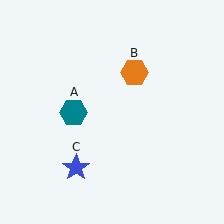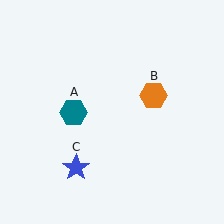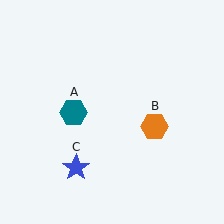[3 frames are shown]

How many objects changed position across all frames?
1 object changed position: orange hexagon (object B).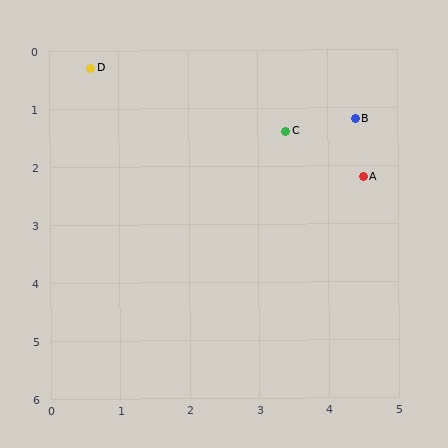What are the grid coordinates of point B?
Point B is at approximately (4.4, 1.2).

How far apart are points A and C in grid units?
Points A and C are about 1.4 grid units apart.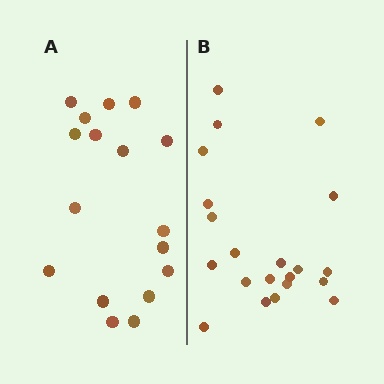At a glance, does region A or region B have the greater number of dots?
Region B (the right region) has more dots.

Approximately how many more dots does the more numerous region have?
Region B has about 4 more dots than region A.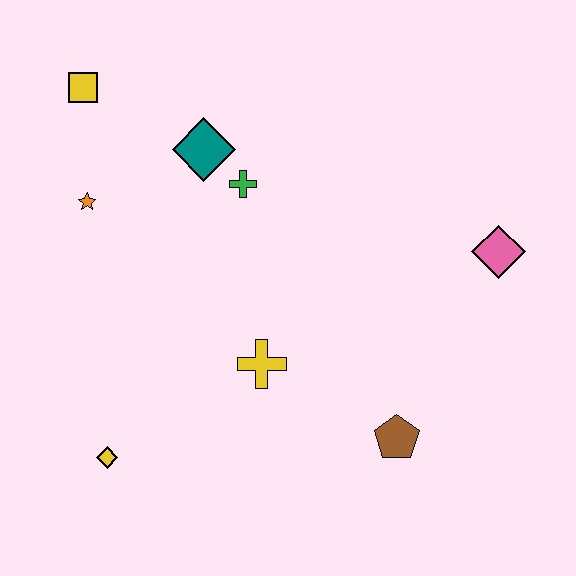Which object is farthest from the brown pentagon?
The yellow square is farthest from the brown pentagon.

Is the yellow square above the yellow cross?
Yes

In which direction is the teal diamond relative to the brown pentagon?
The teal diamond is above the brown pentagon.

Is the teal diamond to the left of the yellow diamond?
No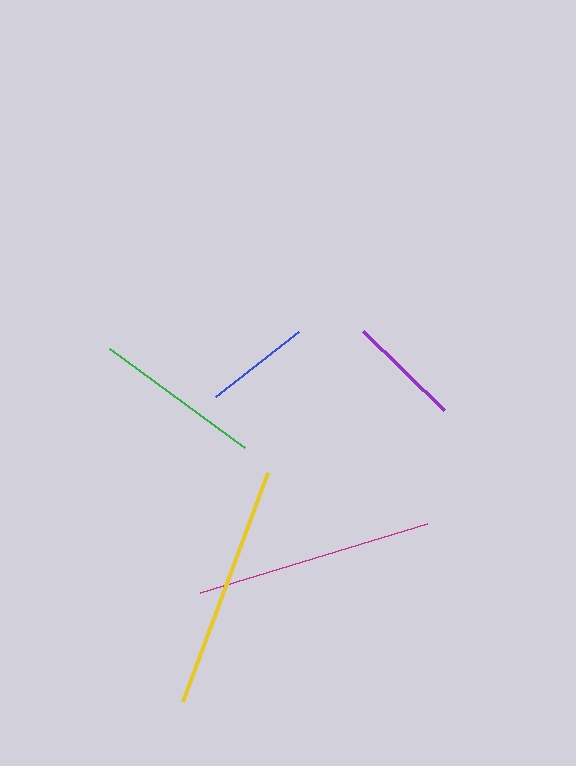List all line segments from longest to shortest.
From longest to shortest: yellow, magenta, green, purple, blue.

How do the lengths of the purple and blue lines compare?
The purple and blue lines are approximately the same length.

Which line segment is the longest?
The yellow line is the longest at approximately 245 pixels.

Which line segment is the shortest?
The blue line is the shortest at approximately 106 pixels.